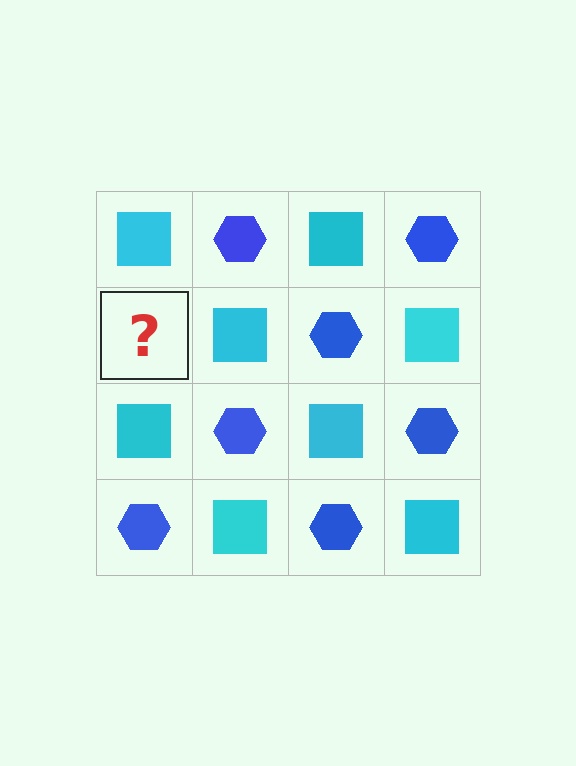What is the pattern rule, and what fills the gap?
The rule is that it alternates cyan square and blue hexagon in a checkerboard pattern. The gap should be filled with a blue hexagon.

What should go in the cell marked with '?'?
The missing cell should contain a blue hexagon.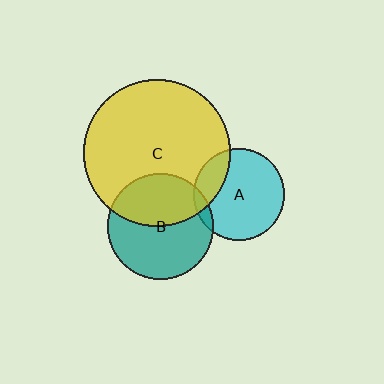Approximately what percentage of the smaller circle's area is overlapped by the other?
Approximately 20%.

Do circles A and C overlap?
Yes.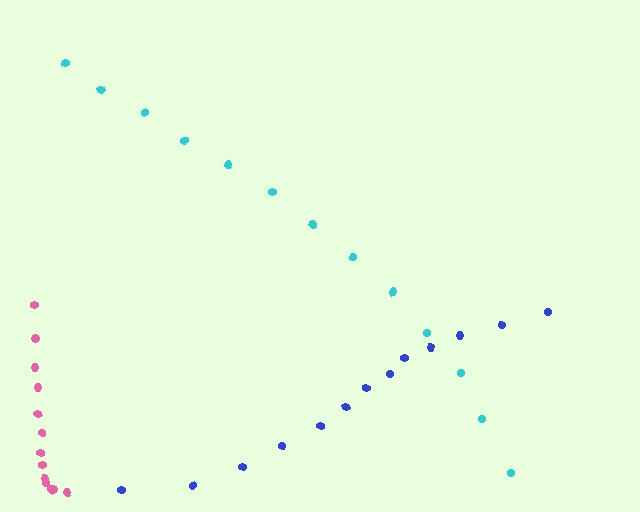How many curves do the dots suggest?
There are 3 distinct paths.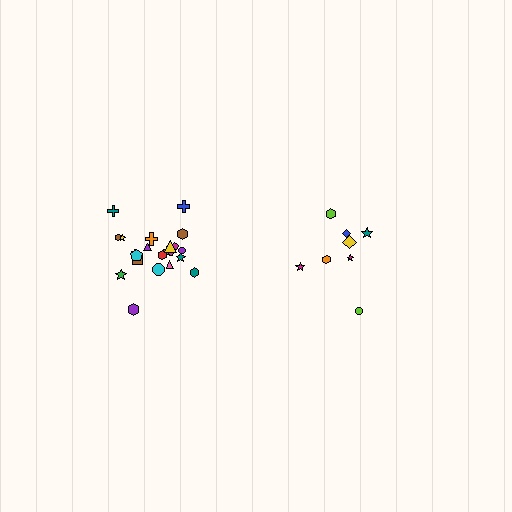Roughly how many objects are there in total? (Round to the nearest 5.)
Roughly 30 objects in total.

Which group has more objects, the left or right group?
The left group.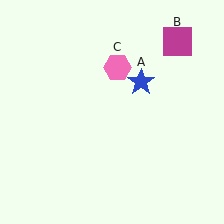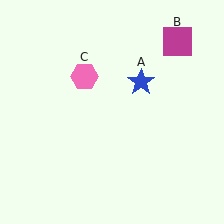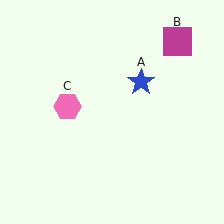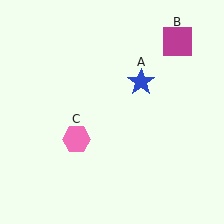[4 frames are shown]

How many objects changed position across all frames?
1 object changed position: pink hexagon (object C).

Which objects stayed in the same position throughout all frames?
Blue star (object A) and magenta square (object B) remained stationary.